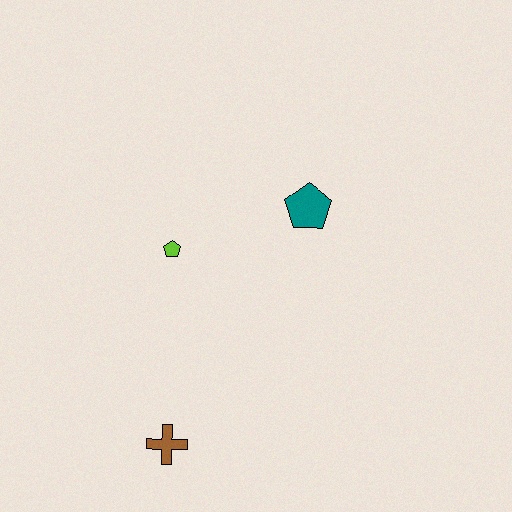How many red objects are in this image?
There are no red objects.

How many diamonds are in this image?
There are no diamonds.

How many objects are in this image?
There are 3 objects.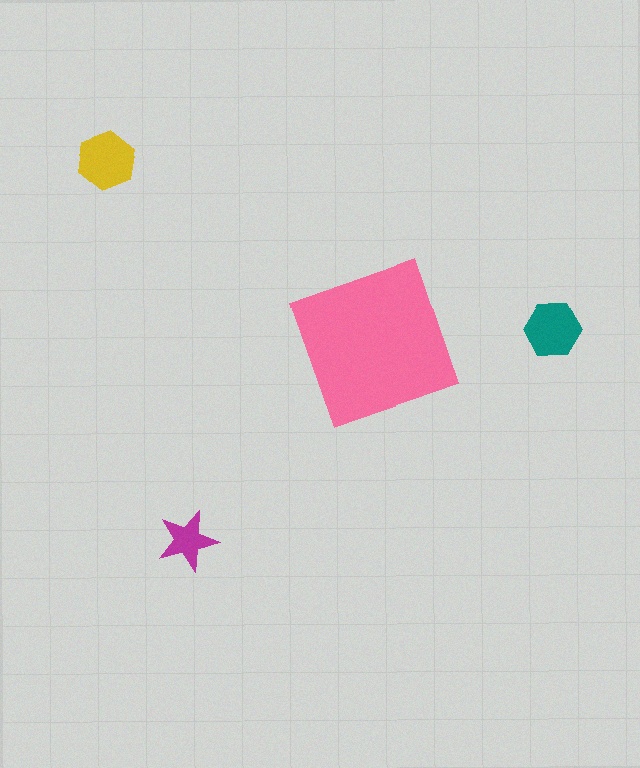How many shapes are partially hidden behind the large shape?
0 shapes are partially hidden.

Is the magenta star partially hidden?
No, the magenta star is fully visible.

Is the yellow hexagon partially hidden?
No, the yellow hexagon is fully visible.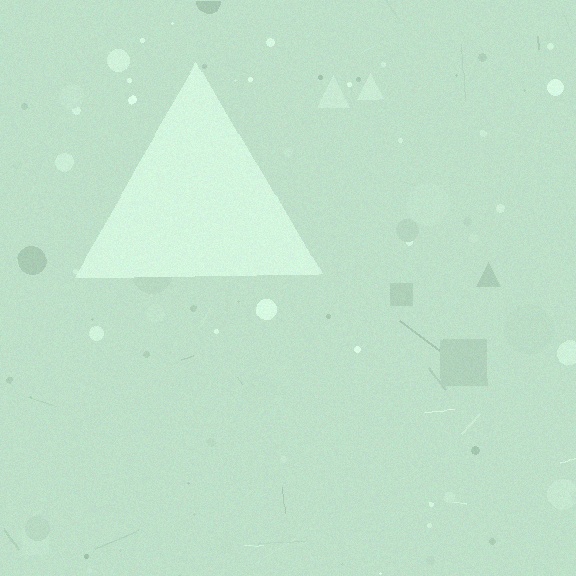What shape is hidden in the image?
A triangle is hidden in the image.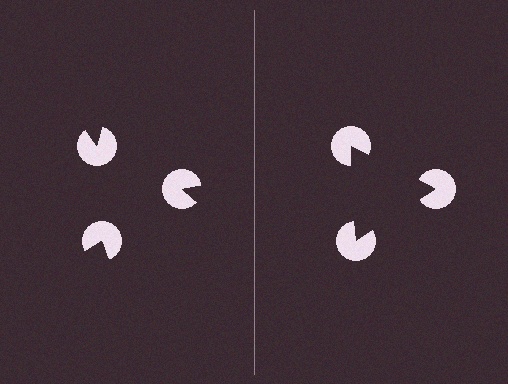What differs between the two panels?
The pac-man discs are positioned identically on both sides; only the wedge orientations differ. On the right they align to a triangle; on the left they are misaligned.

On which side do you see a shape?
An illusory triangle appears on the right side. On the left side the wedge cuts are rotated, so no coherent shape forms.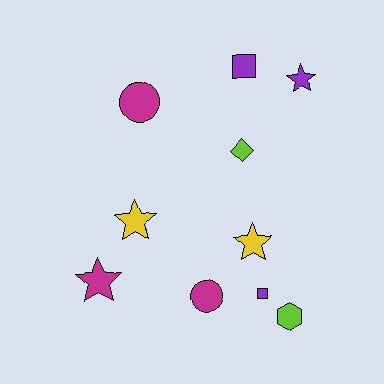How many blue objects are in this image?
There are no blue objects.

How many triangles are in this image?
There are no triangles.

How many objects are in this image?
There are 10 objects.